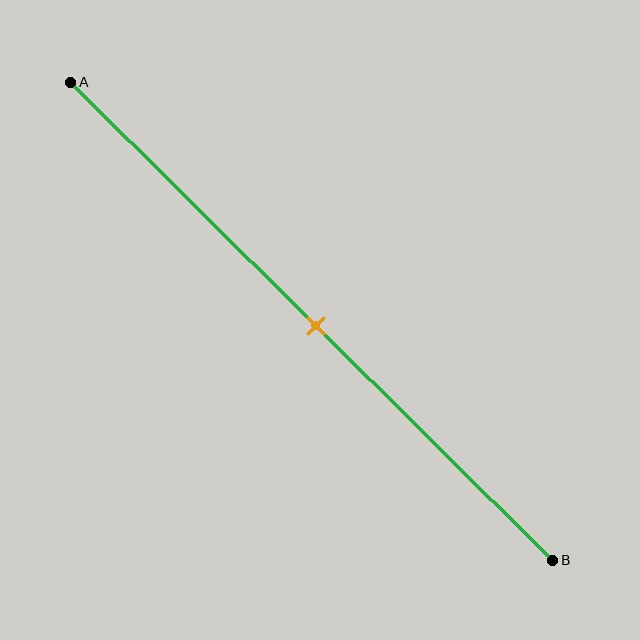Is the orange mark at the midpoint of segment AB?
Yes, the mark is approximately at the midpoint.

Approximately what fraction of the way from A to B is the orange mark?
The orange mark is approximately 50% of the way from A to B.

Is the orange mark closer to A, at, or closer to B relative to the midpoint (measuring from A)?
The orange mark is approximately at the midpoint of segment AB.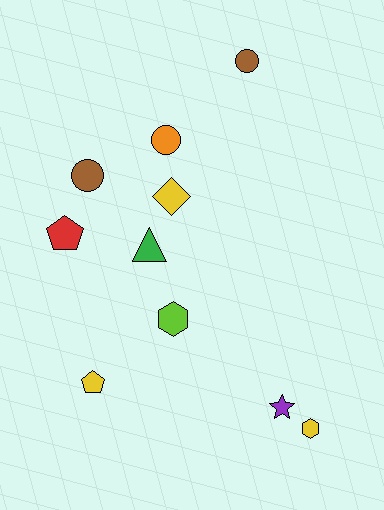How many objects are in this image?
There are 10 objects.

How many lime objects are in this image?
There is 1 lime object.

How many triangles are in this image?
There is 1 triangle.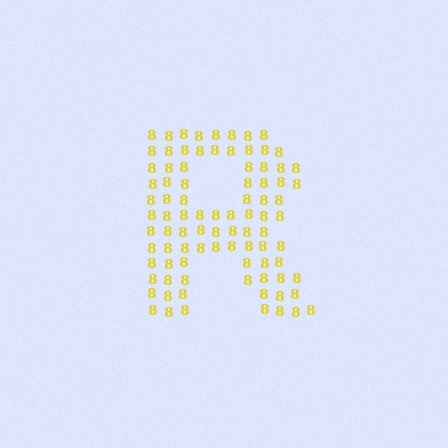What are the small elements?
The small elements are digit 8's.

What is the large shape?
The large shape is the letter R.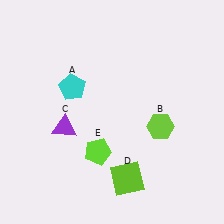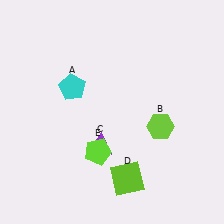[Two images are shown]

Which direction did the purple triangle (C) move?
The purple triangle (C) moved right.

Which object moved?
The purple triangle (C) moved right.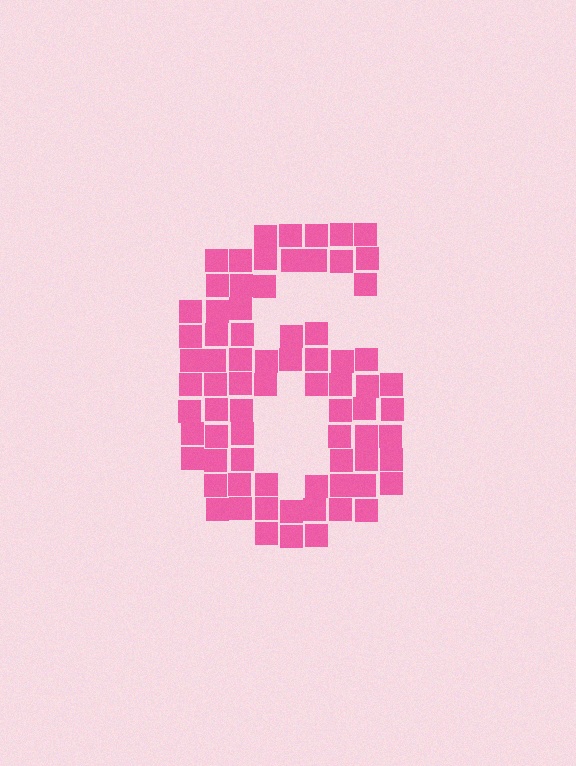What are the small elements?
The small elements are squares.